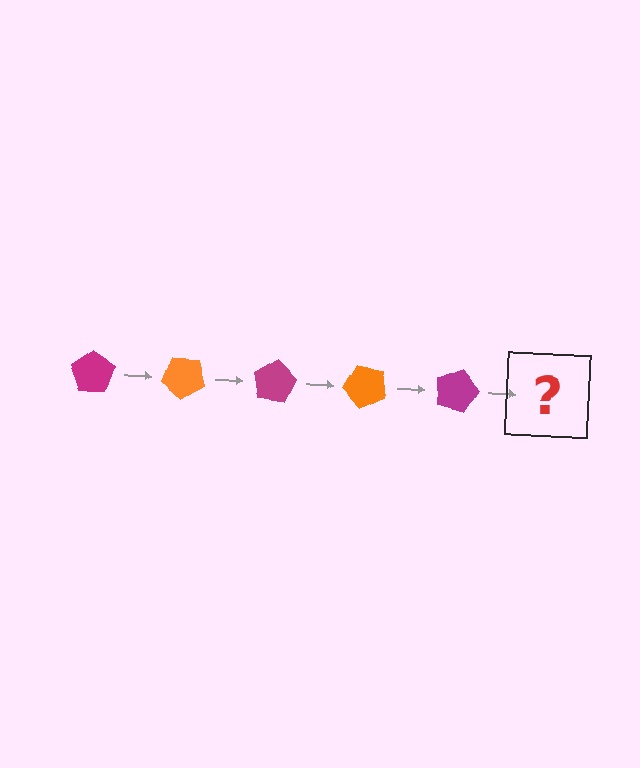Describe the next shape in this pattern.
It should be an orange pentagon, rotated 200 degrees from the start.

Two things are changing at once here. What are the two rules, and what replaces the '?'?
The two rules are that it rotates 40 degrees each step and the color cycles through magenta and orange. The '?' should be an orange pentagon, rotated 200 degrees from the start.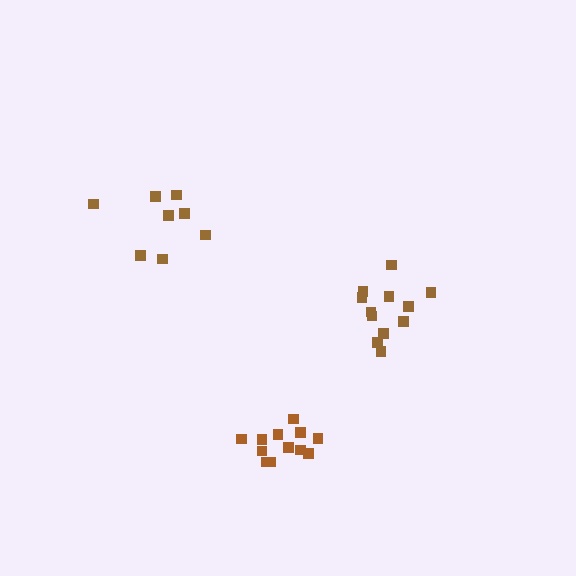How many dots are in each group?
Group 1: 8 dots, Group 2: 12 dots, Group 3: 12 dots (32 total).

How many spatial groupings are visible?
There are 3 spatial groupings.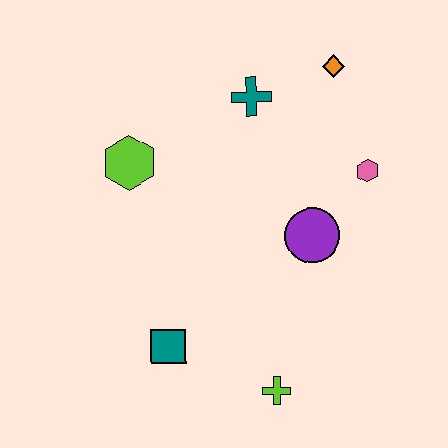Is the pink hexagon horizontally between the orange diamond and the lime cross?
No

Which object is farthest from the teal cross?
The lime cross is farthest from the teal cross.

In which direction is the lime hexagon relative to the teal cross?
The lime hexagon is to the left of the teal cross.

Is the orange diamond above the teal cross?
Yes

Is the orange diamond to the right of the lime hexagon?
Yes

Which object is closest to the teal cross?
The orange diamond is closest to the teal cross.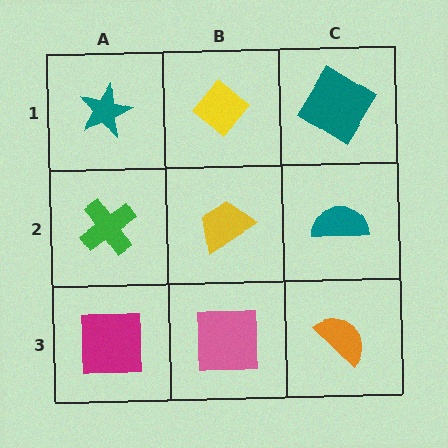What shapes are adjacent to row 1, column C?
A teal semicircle (row 2, column C), a yellow diamond (row 1, column B).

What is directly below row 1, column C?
A teal semicircle.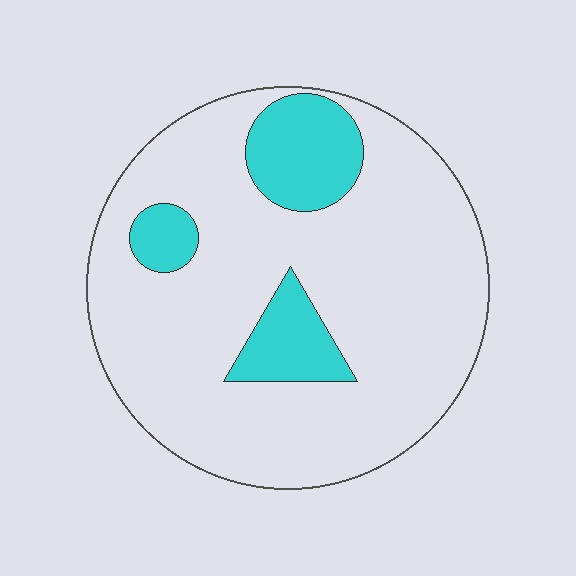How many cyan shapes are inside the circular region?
3.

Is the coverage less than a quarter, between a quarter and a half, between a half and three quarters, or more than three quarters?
Less than a quarter.